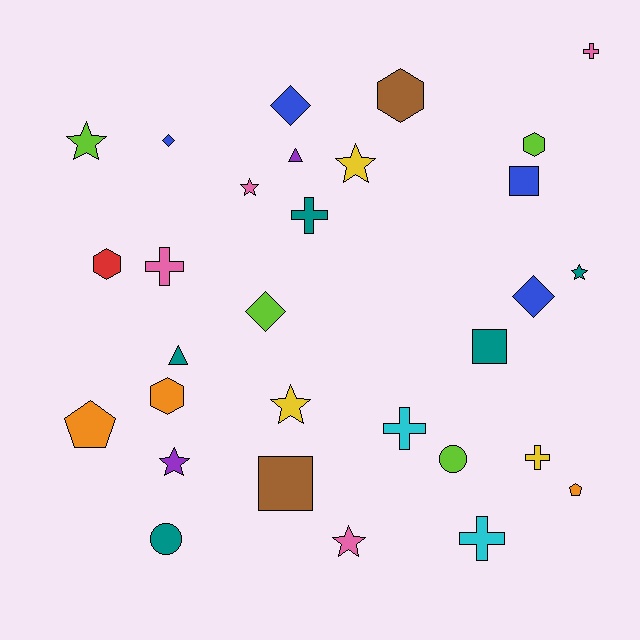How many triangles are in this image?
There are 2 triangles.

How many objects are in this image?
There are 30 objects.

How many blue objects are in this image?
There are 4 blue objects.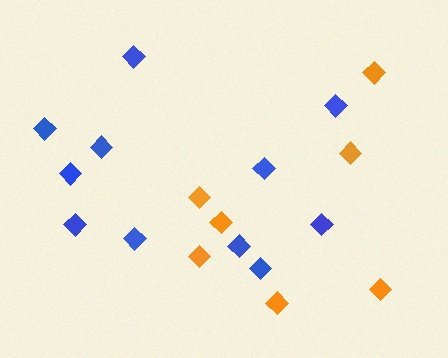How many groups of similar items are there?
There are 2 groups: one group of orange diamonds (7) and one group of blue diamonds (11).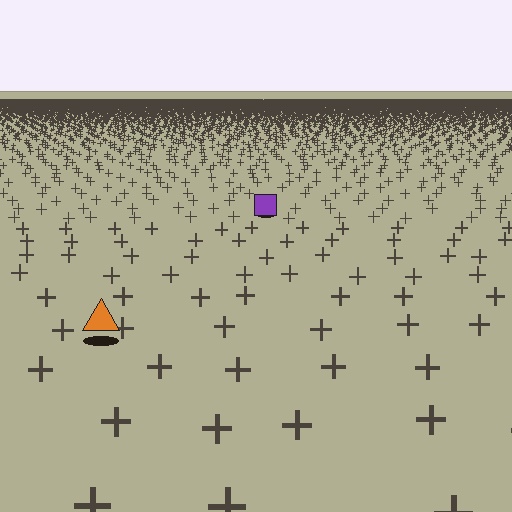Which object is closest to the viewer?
The orange triangle is closest. The texture marks near it are larger and more spread out.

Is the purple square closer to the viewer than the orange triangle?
No. The orange triangle is closer — you can tell from the texture gradient: the ground texture is coarser near it.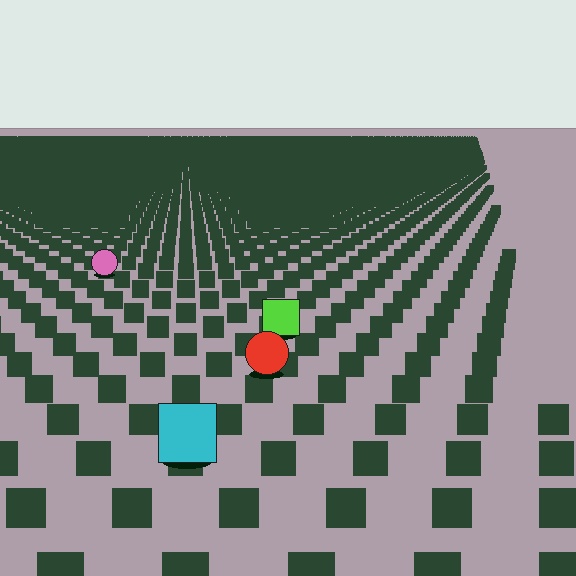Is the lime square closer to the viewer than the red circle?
No. The red circle is closer — you can tell from the texture gradient: the ground texture is coarser near it.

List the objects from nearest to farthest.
From nearest to farthest: the cyan square, the red circle, the lime square, the pink circle.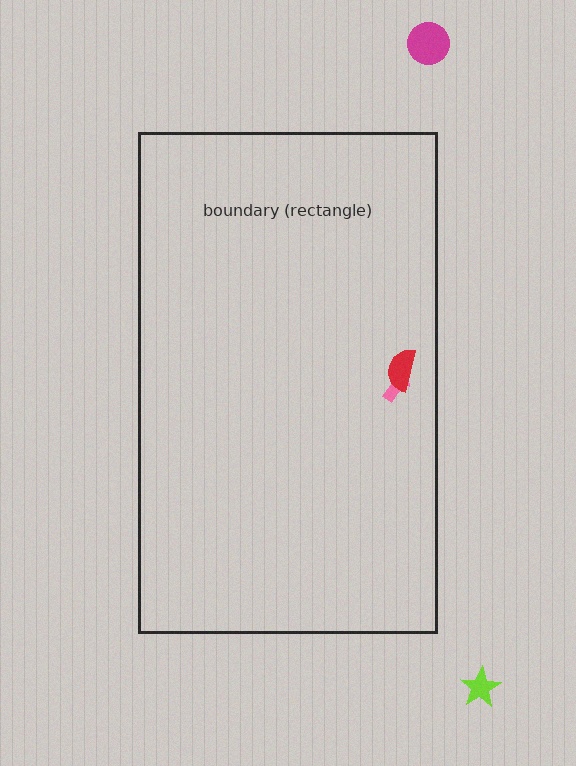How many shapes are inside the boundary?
2 inside, 2 outside.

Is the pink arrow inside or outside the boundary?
Inside.